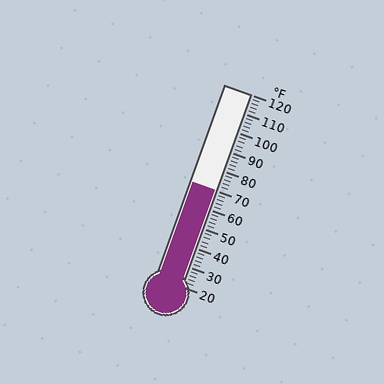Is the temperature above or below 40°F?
The temperature is above 40°F.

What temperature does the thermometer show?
The thermometer shows approximately 70°F.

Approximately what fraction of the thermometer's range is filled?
The thermometer is filled to approximately 50% of its range.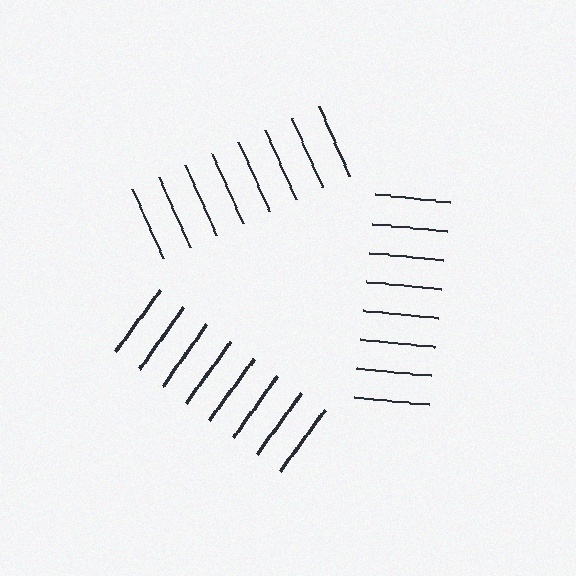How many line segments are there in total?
24 — 8 along each of the 3 edges.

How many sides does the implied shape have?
3 sides — the line-ends trace a triangle.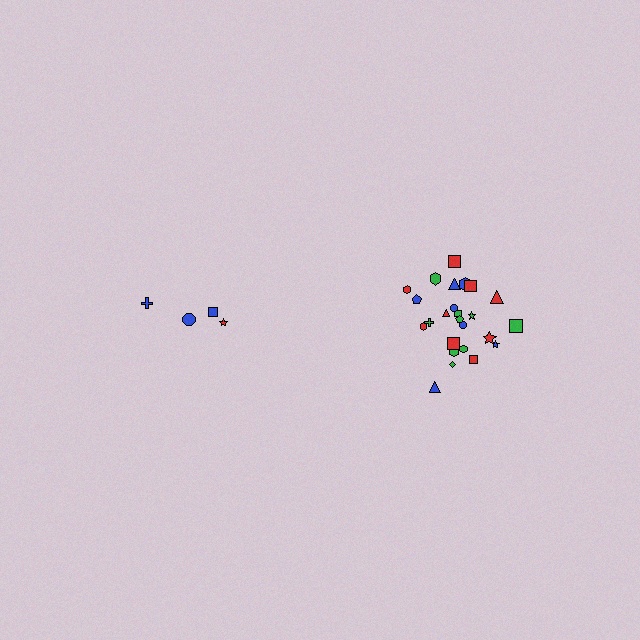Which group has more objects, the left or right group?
The right group.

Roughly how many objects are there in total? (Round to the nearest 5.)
Roughly 30 objects in total.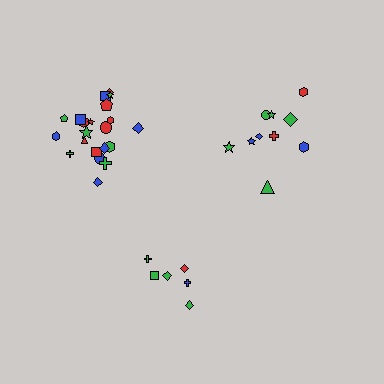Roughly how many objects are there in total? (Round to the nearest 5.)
Roughly 40 objects in total.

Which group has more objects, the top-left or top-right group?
The top-left group.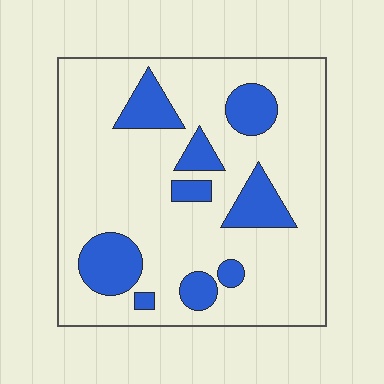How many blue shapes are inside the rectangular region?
9.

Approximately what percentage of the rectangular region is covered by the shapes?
Approximately 20%.